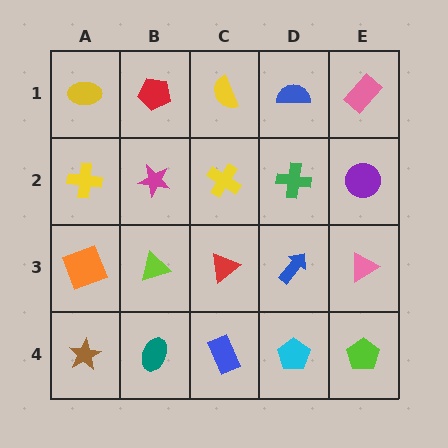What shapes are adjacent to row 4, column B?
A lime triangle (row 3, column B), a brown star (row 4, column A), a blue rectangle (row 4, column C).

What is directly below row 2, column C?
A red triangle.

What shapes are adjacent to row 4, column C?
A red triangle (row 3, column C), a teal ellipse (row 4, column B), a cyan pentagon (row 4, column D).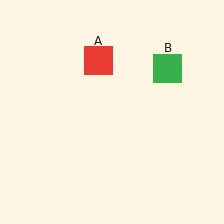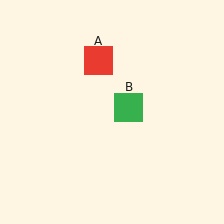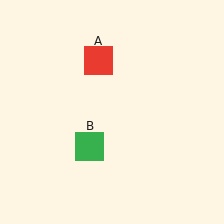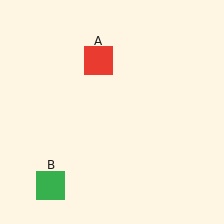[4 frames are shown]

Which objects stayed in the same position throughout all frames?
Red square (object A) remained stationary.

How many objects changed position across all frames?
1 object changed position: green square (object B).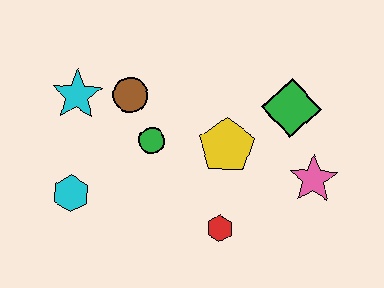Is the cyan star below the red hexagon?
No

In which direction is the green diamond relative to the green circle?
The green diamond is to the right of the green circle.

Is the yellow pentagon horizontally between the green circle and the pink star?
Yes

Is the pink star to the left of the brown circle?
No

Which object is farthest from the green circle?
The pink star is farthest from the green circle.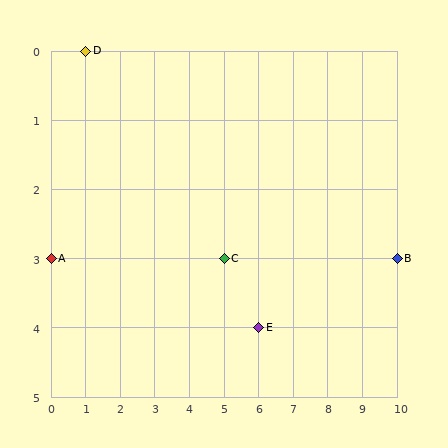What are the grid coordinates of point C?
Point C is at grid coordinates (5, 3).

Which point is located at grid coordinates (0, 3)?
Point A is at (0, 3).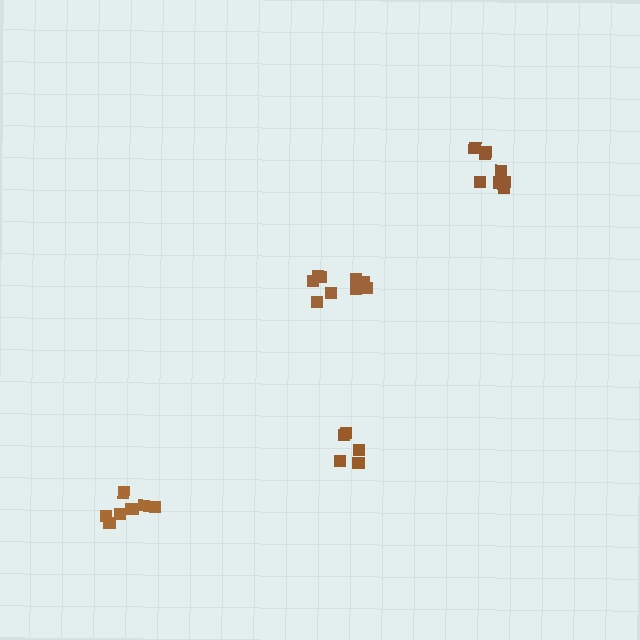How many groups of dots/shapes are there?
There are 4 groups.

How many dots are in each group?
Group 1: 8 dots, Group 2: 9 dots, Group 3: 8 dots, Group 4: 5 dots (30 total).